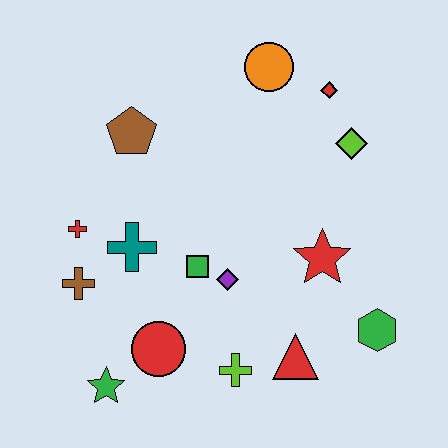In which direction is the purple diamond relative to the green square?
The purple diamond is to the right of the green square.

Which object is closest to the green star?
The red circle is closest to the green star.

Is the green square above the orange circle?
No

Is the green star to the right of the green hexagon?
No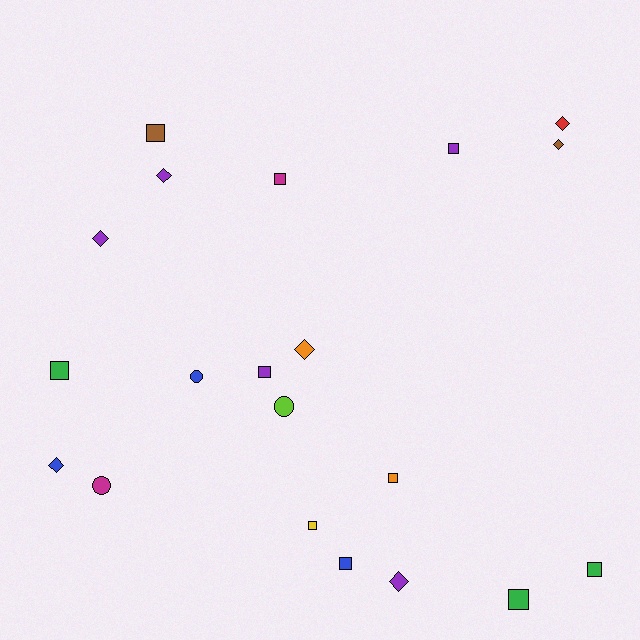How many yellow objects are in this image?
There is 1 yellow object.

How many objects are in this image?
There are 20 objects.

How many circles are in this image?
There are 3 circles.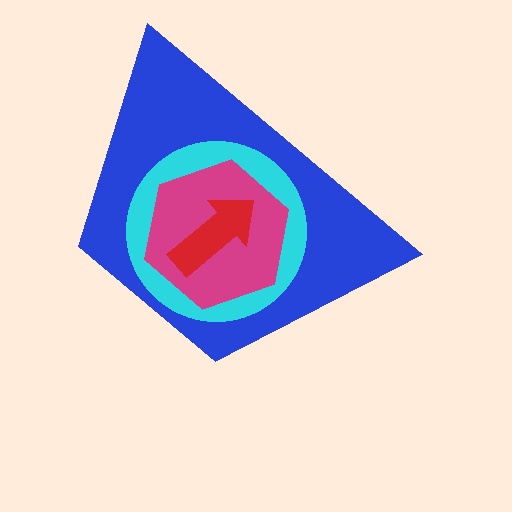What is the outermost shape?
The blue trapezoid.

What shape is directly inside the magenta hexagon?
The red arrow.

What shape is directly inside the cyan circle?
The magenta hexagon.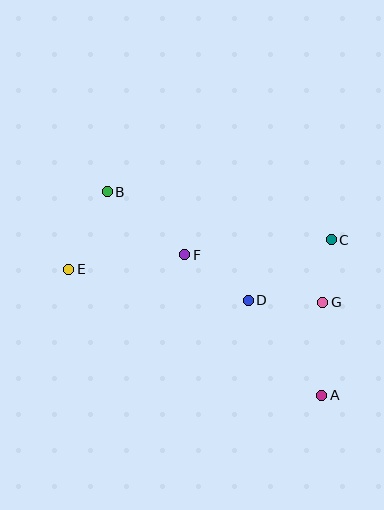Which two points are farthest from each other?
Points A and B are farthest from each other.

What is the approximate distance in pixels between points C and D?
The distance between C and D is approximately 103 pixels.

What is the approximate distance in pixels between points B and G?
The distance between B and G is approximately 242 pixels.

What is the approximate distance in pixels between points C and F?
The distance between C and F is approximately 147 pixels.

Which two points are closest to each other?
Points C and G are closest to each other.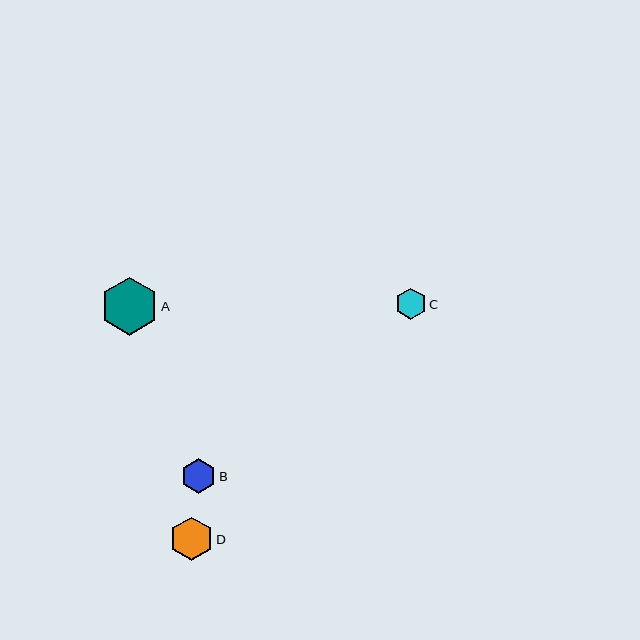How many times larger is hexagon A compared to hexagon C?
Hexagon A is approximately 1.8 times the size of hexagon C.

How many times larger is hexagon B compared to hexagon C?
Hexagon B is approximately 1.1 times the size of hexagon C.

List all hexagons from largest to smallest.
From largest to smallest: A, D, B, C.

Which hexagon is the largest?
Hexagon A is the largest with a size of approximately 58 pixels.